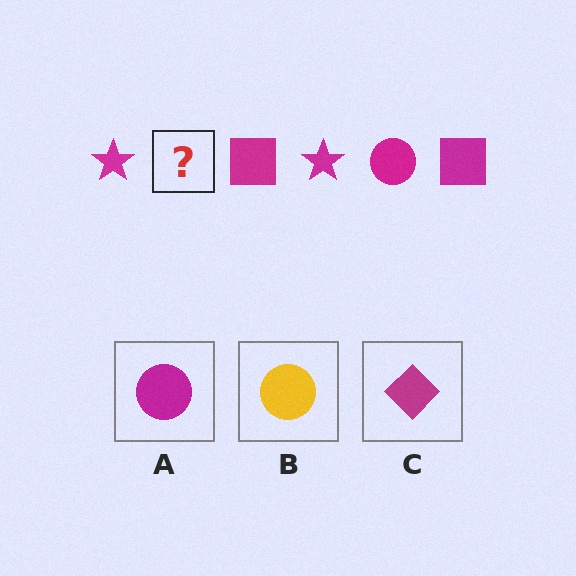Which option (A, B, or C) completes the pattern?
A.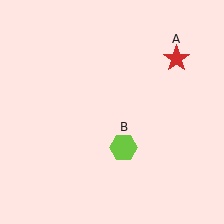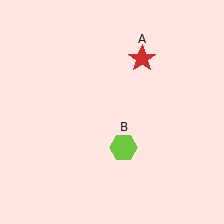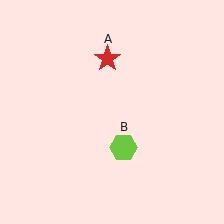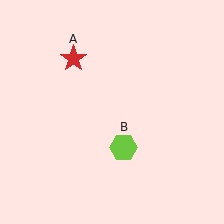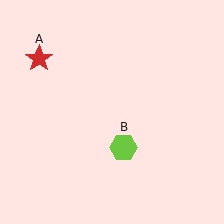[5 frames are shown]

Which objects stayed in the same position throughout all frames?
Lime hexagon (object B) remained stationary.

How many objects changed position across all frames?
1 object changed position: red star (object A).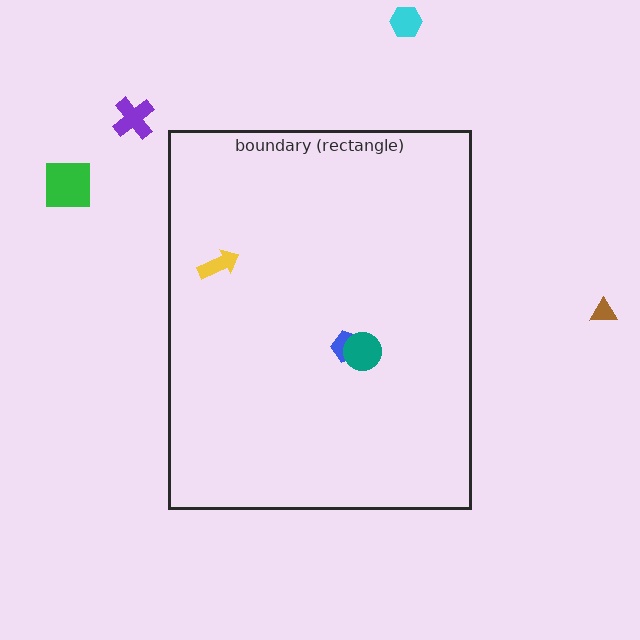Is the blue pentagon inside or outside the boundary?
Inside.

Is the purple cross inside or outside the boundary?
Outside.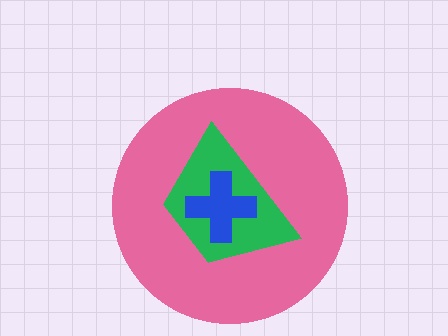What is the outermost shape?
The pink circle.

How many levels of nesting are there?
3.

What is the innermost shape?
The blue cross.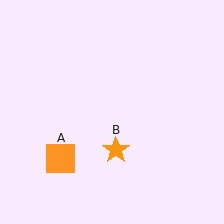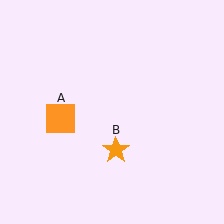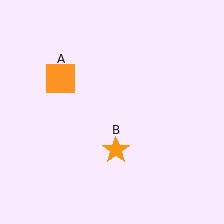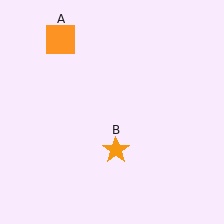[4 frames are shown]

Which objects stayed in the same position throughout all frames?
Orange star (object B) remained stationary.